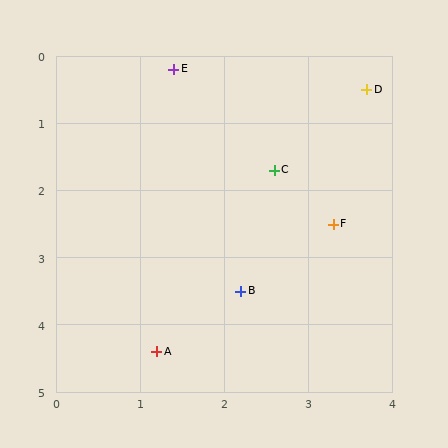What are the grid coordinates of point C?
Point C is at approximately (2.6, 1.7).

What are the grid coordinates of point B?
Point B is at approximately (2.2, 3.5).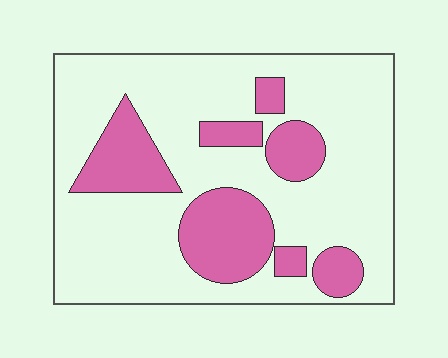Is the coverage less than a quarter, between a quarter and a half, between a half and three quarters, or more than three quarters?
Between a quarter and a half.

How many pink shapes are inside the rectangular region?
7.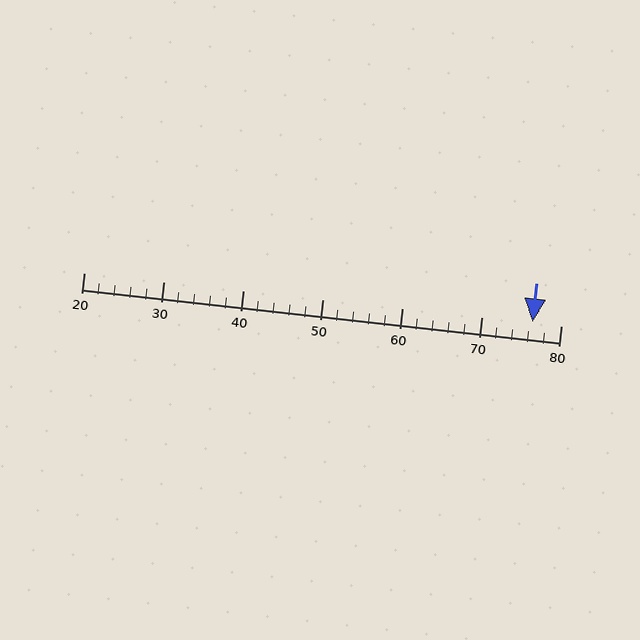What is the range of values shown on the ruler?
The ruler shows values from 20 to 80.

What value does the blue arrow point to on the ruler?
The blue arrow points to approximately 76.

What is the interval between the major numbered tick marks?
The major tick marks are spaced 10 units apart.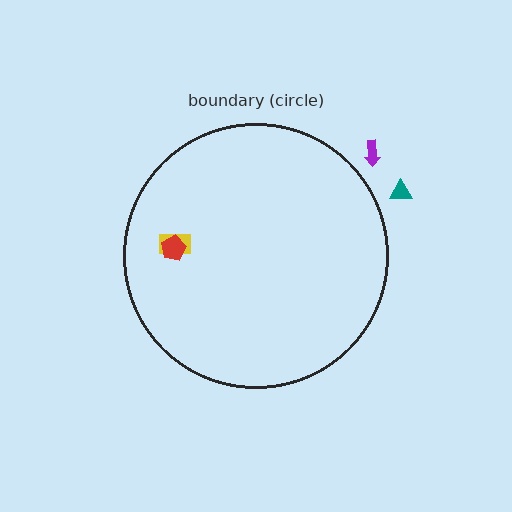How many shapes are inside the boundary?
2 inside, 2 outside.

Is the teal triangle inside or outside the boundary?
Outside.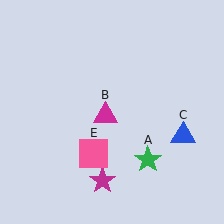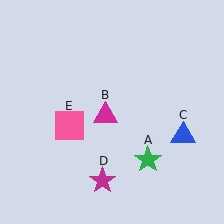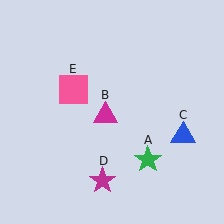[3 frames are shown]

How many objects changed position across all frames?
1 object changed position: pink square (object E).